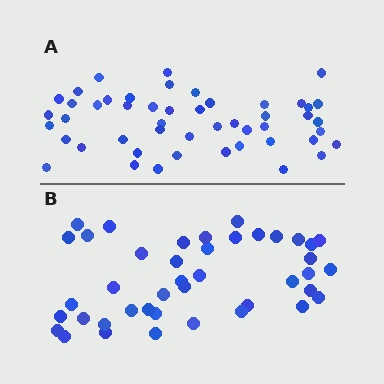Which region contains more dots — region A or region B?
Region A (the top region) has more dots.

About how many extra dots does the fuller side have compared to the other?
Region A has roughly 8 or so more dots than region B.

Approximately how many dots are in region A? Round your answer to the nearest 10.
About 50 dots. (The exact count is 49, which rounds to 50.)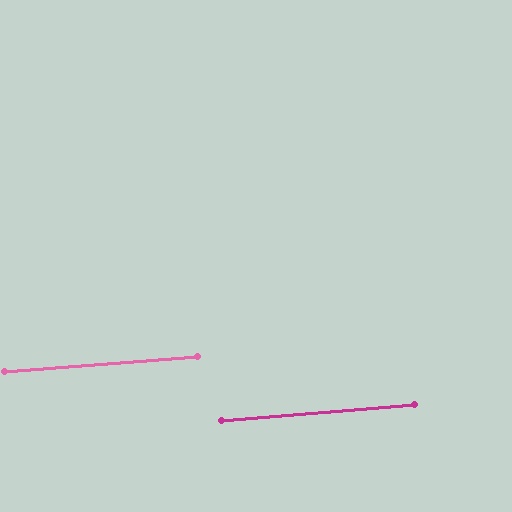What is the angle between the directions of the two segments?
Approximately 0 degrees.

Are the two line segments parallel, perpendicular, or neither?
Parallel — their directions differ by only 0.4°.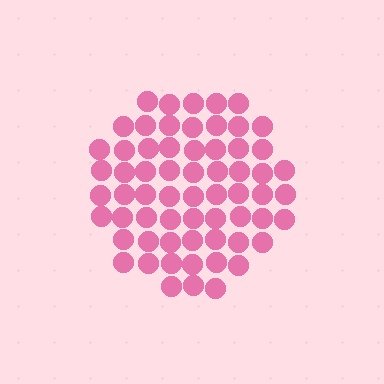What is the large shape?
The large shape is a circle.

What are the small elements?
The small elements are circles.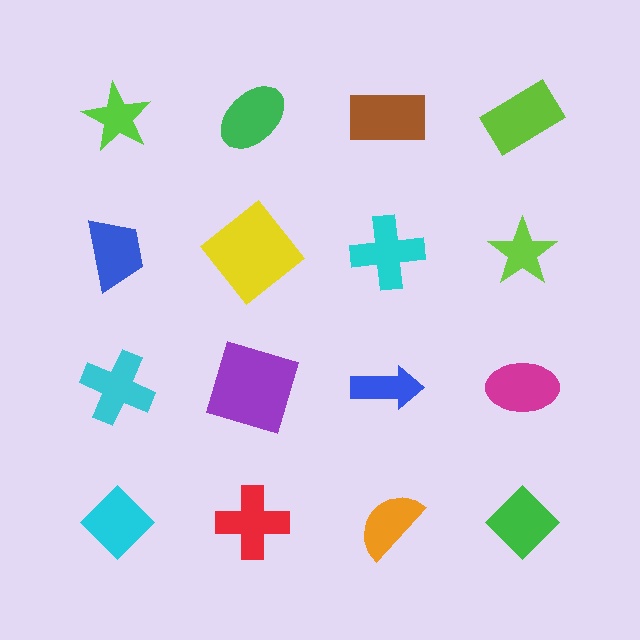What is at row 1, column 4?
A lime rectangle.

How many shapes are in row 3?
4 shapes.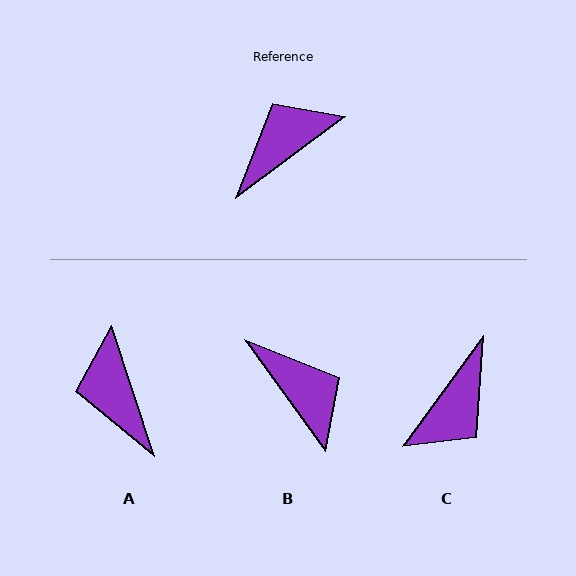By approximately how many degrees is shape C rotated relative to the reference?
Approximately 163 degrees clockwise.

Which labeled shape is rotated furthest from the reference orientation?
C, about 163 degrees away.